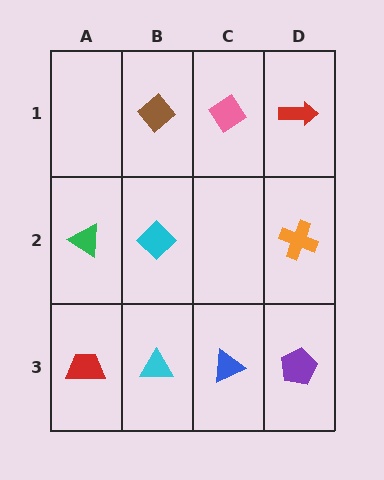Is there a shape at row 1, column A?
No, that cell is empty.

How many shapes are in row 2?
3 shapes.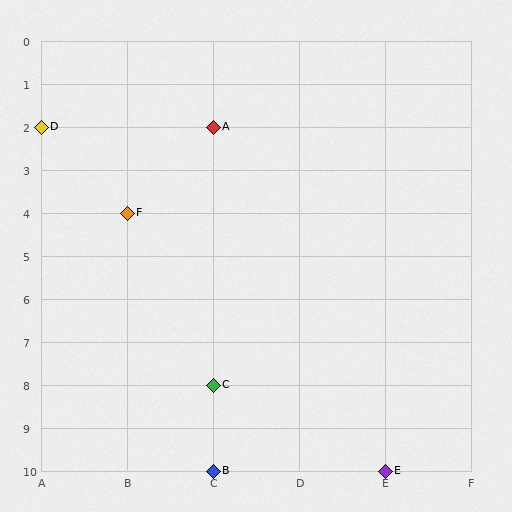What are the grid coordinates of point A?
Point A is at grid coordinates (C, 2).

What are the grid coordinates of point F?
Point F is at grid coordinates (B, 4).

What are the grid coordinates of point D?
Point D is at grid coordinates (A, 2).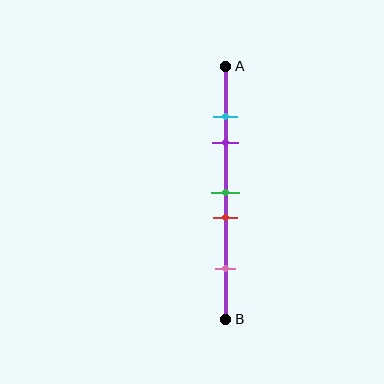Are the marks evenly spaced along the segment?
No, the marks are not evenly spaced.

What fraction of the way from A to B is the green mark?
The green mark is approximately 50% (0.5) of the way from A to B.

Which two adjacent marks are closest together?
The cyan and purple marks are the closest adjacent pair.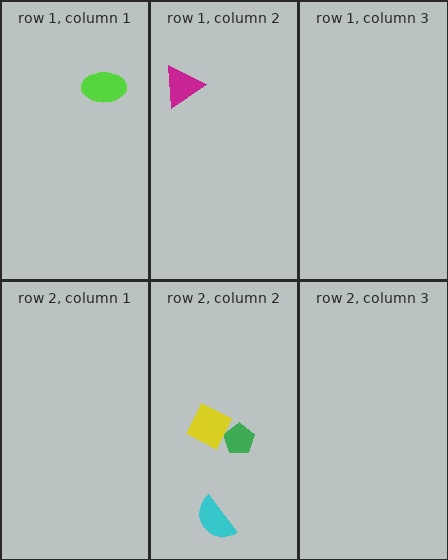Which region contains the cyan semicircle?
The row 2, column 2 region.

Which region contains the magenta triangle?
The row 1, column 2 region.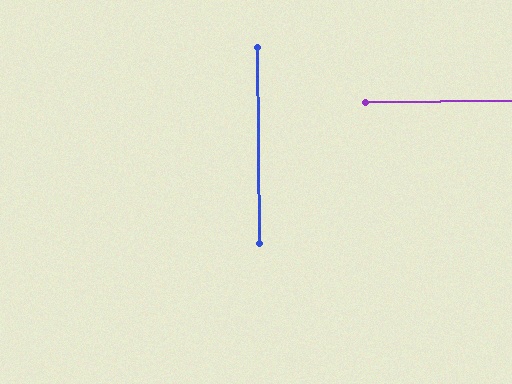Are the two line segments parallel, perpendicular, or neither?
Perpendicular — they meet at approximately 90°.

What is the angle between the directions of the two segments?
Approximately 90 degrees.